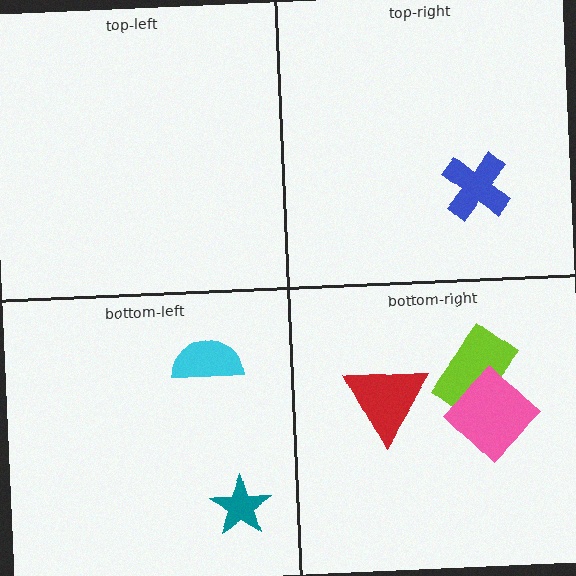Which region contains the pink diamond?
The bottom-right region.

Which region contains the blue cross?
The top-right region.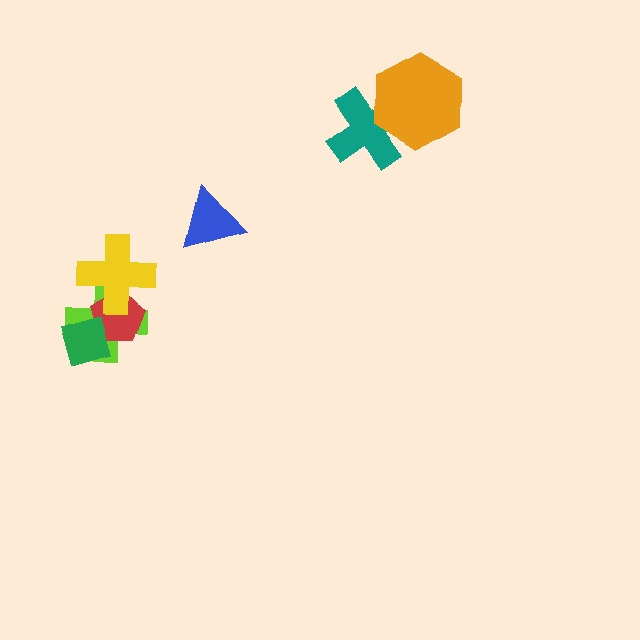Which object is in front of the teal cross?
The orange hexagon is in front of the teal cross.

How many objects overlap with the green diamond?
2 objects overlap with the green diamond.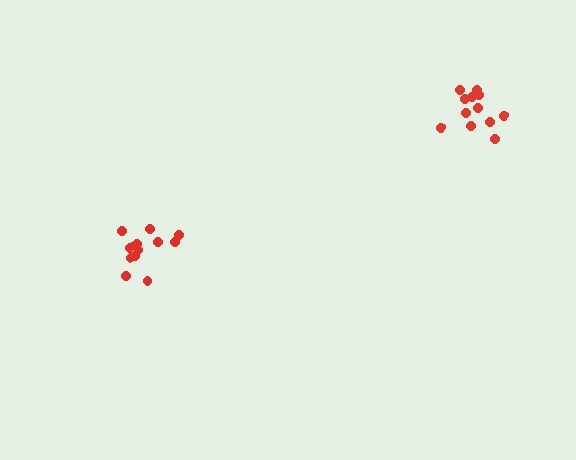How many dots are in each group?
Group 1: 12 dots, Group 2: 12 dots (24 total).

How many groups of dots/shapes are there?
There are 2 groups.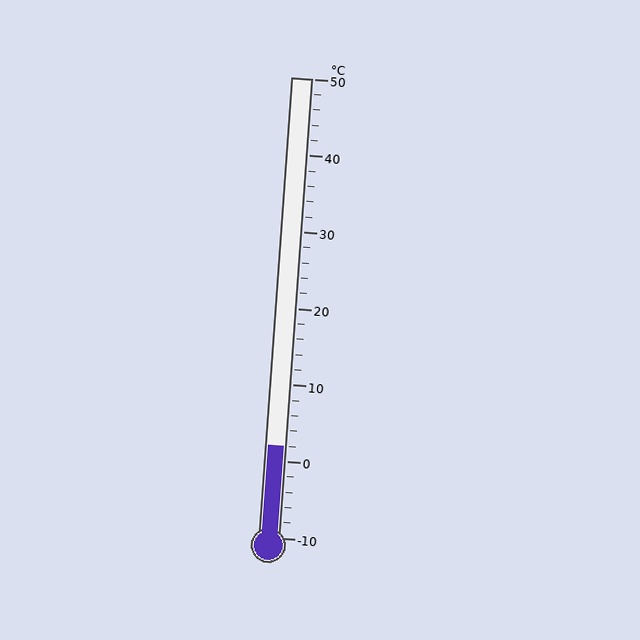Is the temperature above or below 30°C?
The temperature is below 30°C.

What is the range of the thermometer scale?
The thermometer scale ranges from -10°C to 50°C.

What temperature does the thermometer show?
The thermometer shows approximately 2°C.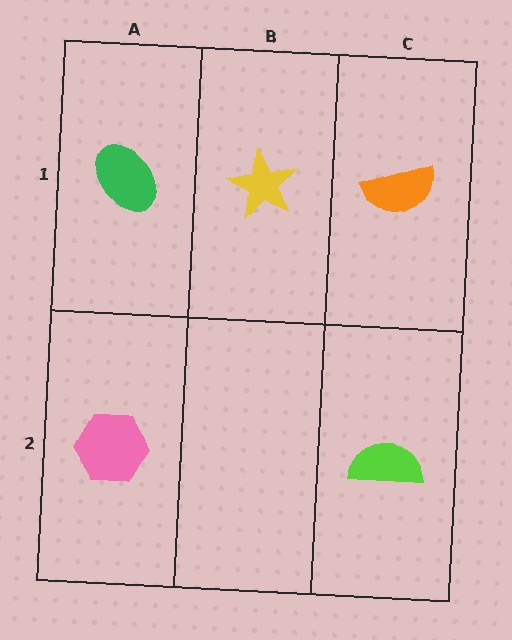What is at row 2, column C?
A lime semicircle.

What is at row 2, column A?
A pink hexagon.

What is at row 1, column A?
A green ellipse.